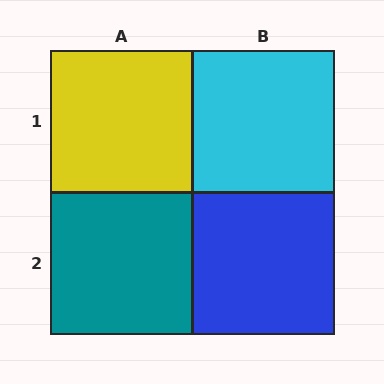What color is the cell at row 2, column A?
Teal.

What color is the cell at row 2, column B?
Blue.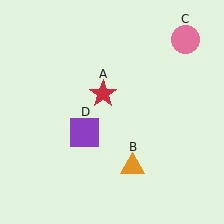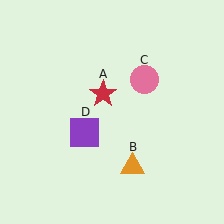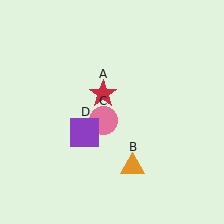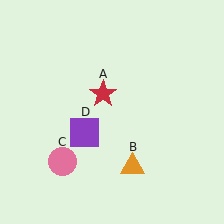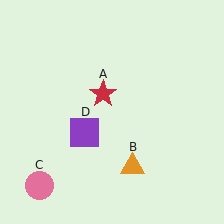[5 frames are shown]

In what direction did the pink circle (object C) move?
The pink circle (object C) moved down and to the left.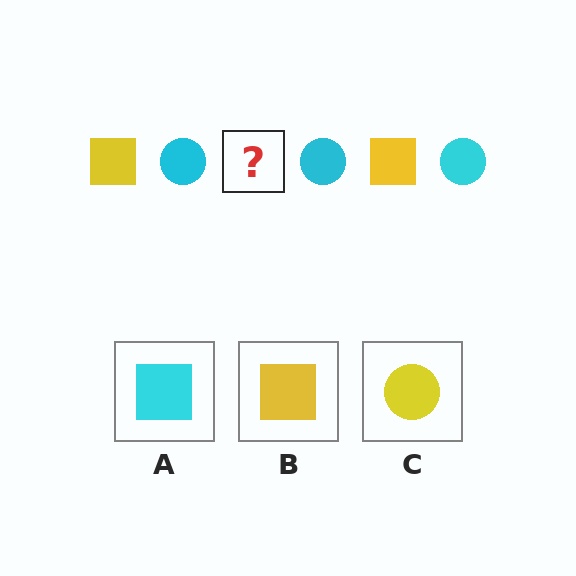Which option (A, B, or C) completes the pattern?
B.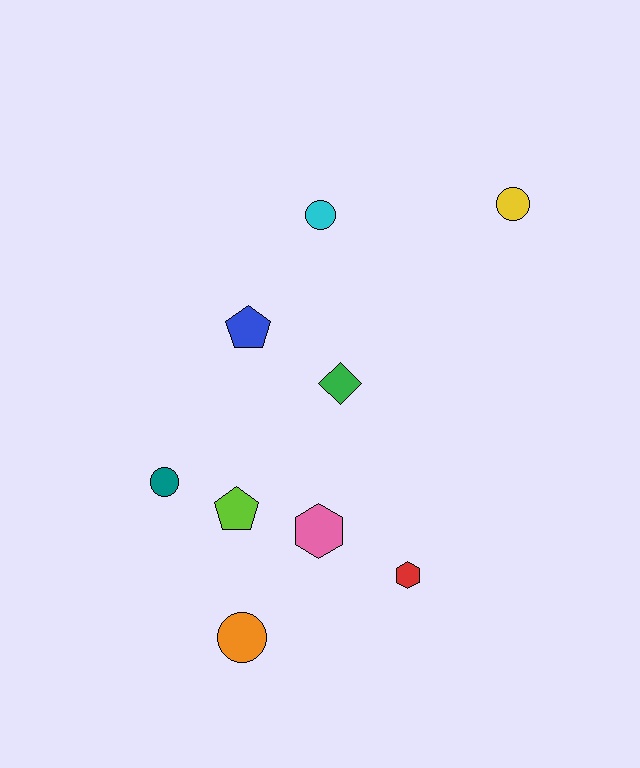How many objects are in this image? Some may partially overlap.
There are 9 objects.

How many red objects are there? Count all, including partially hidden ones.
There is 1 red object.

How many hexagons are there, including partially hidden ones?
There are 2 hexagons.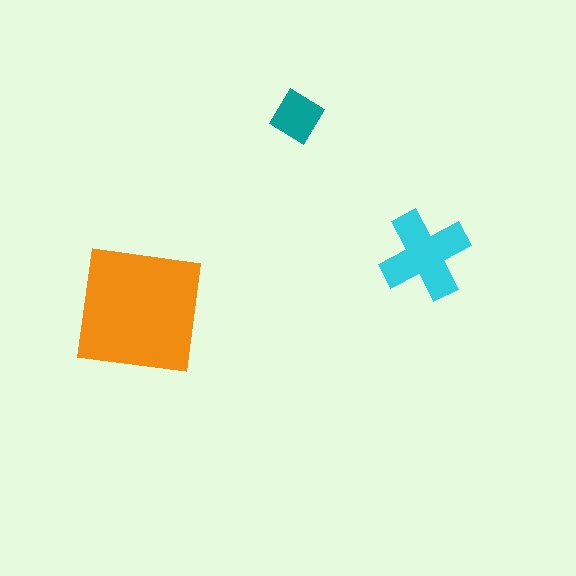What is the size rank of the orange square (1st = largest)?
1st.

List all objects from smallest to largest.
The teal diamond, the cyan cross, the orange square.